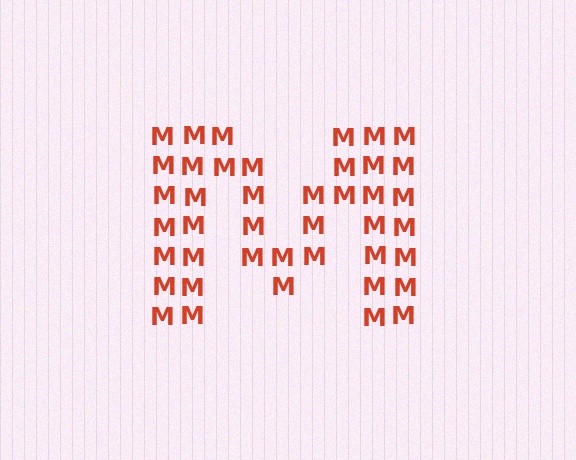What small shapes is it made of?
It is made of small letter M's.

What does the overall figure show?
The overall figure shows the letter M.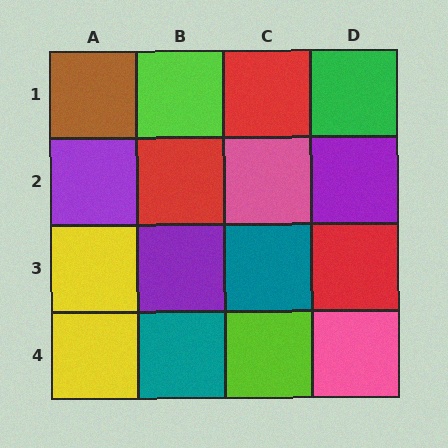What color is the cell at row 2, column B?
Red.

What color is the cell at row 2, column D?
Purple.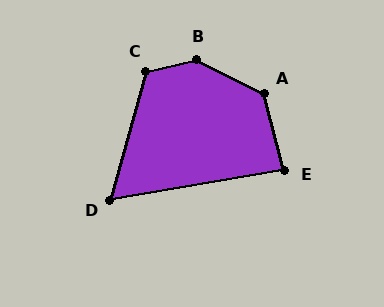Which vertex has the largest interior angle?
B, at approximately 140 degrees.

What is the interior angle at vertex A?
Approximately 131 degrees (obtuse).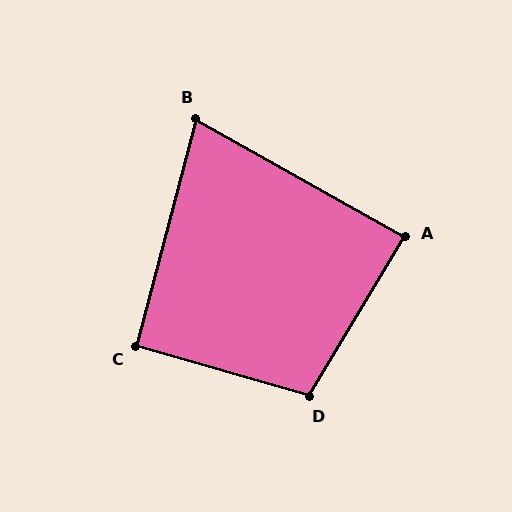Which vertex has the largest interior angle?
D, at approximately 105 degrees.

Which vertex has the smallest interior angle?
B, at approximately 75 degrees.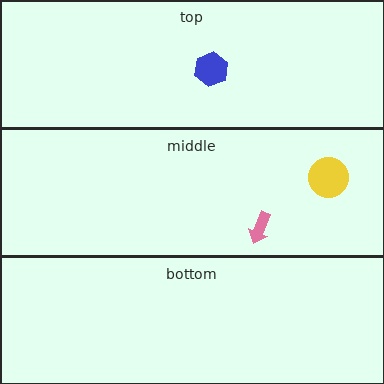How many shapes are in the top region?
1.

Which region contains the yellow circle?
The middle region.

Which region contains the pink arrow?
The middle region.